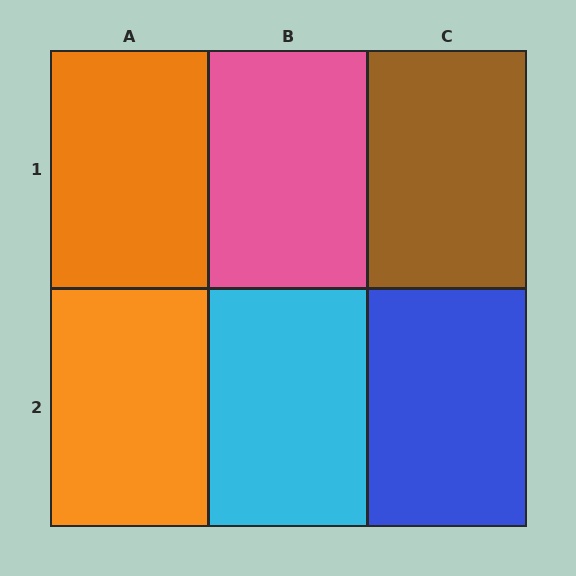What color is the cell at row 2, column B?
Cyan.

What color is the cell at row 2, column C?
Blue.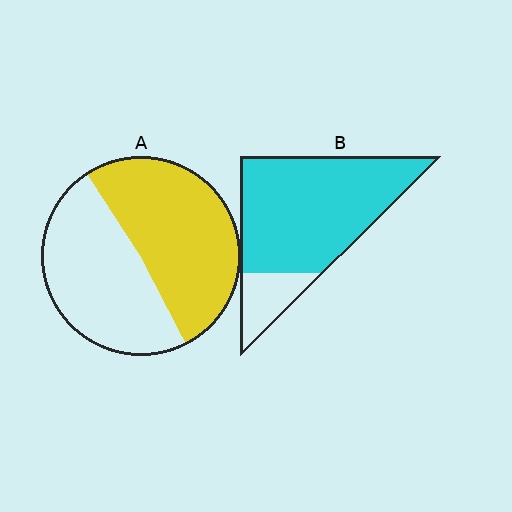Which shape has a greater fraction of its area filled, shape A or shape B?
Shape B.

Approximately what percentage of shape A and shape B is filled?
A is approximately 50% and B is approximately 85%.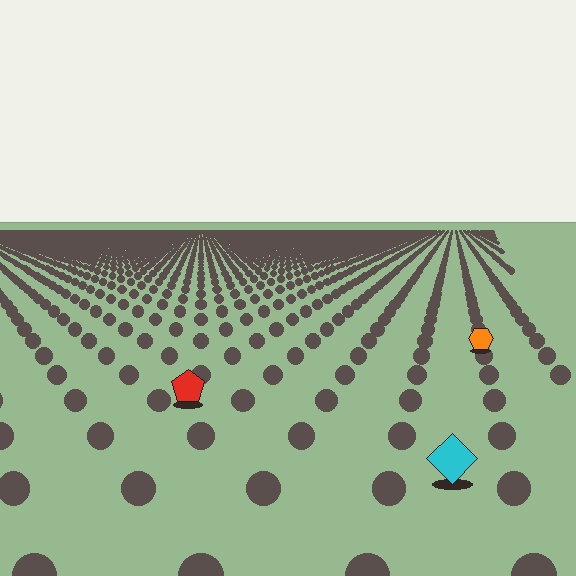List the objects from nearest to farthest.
From nearest to farthest: the cyan diamond, the red pentagon, the orange hexagon.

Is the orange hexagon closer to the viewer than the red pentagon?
No. The red pentagon is closer — you can tell from the texture gradient: the ground texture is coarser near it.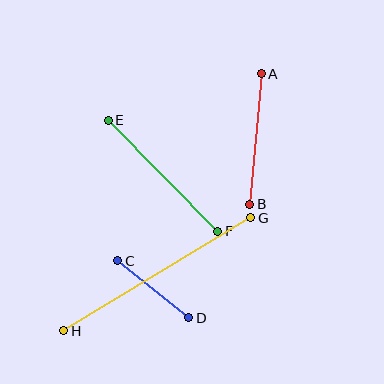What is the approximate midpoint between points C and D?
The midpoint is at approximately (153, 289) pixels.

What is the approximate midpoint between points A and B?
The midpoint is at approximately (255, 139) pixels.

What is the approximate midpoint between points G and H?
The midpoint is at approximately (157, 274) pixels.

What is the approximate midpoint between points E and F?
The midpoint is at approximately (163, 176) pixels.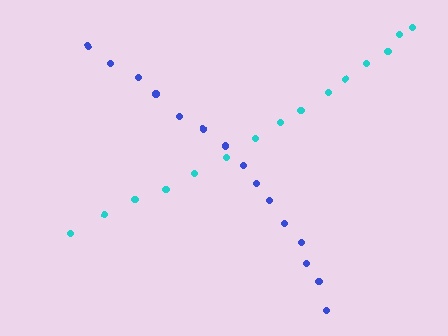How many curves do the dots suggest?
There are 2 distinct paths.